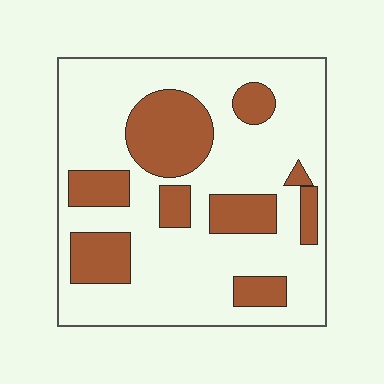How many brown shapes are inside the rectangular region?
9.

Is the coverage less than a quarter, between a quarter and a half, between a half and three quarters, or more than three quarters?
Between a quarter and a half.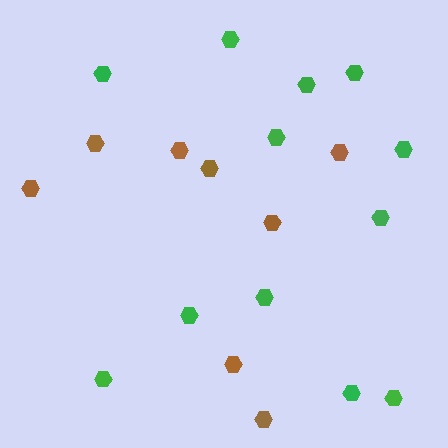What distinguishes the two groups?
There are 2 groups: one group of green hexagons (12) and one group of brown hexagons (8).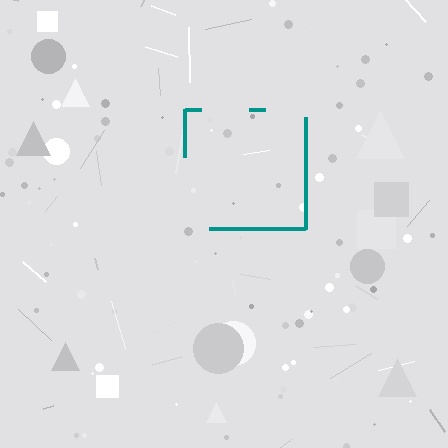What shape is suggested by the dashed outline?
The dashed outline suggests a square.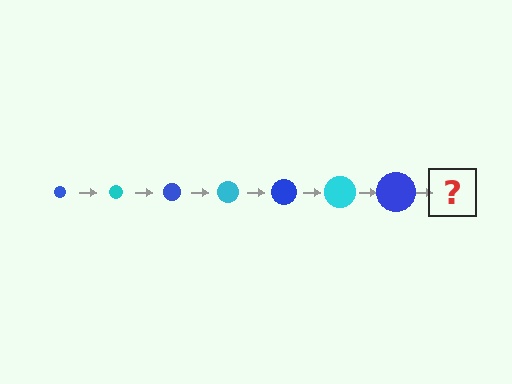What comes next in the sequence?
The next element should be a cyan circle, larger than the previous one.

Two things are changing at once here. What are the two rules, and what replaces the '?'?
The two rules are that the circle grows larger each step and the color cycles through blue and cyan. The '?' should be a cyan circle, larger than the previous one.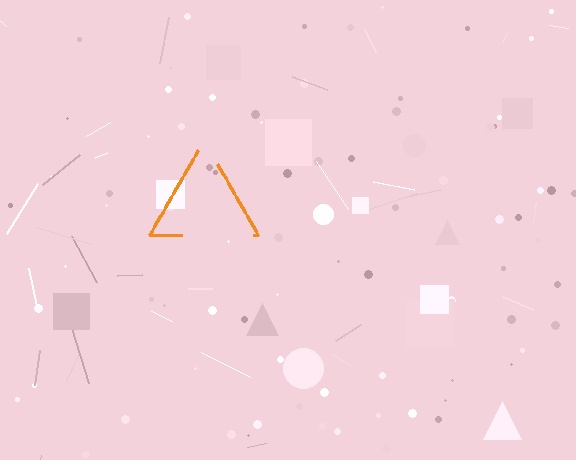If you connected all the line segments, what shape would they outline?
They would outline a triangle.